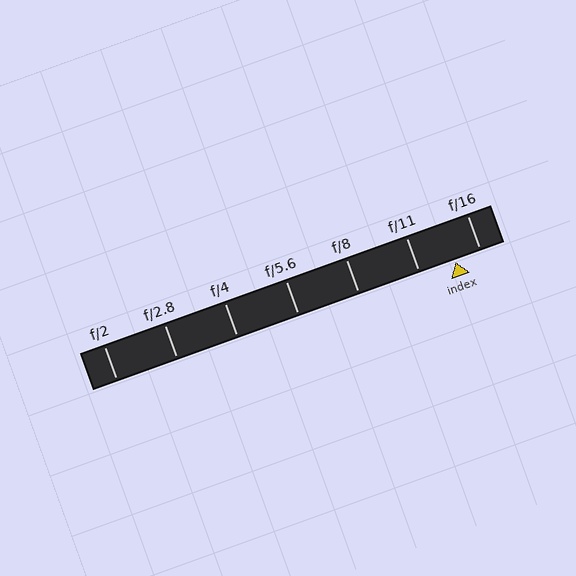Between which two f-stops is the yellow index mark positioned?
The index mark is between f/11 and f/16.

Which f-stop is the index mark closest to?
The index mark is closest to f/16.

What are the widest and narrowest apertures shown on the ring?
The widest aperture shown is f/2 and the narrowest is f/16.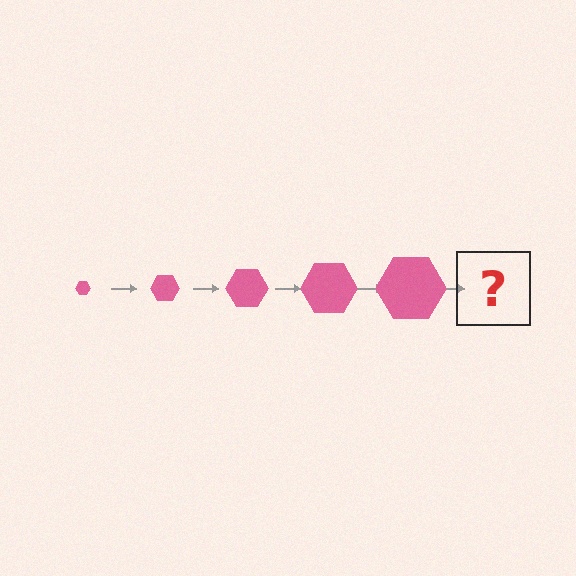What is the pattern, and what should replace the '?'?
The pattern is that the hexagon gets progressively larger each step. The '?' should be a pink hexagon, larger than the previous one.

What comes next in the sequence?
The next element should be a pink hexagon, larger than the previous one.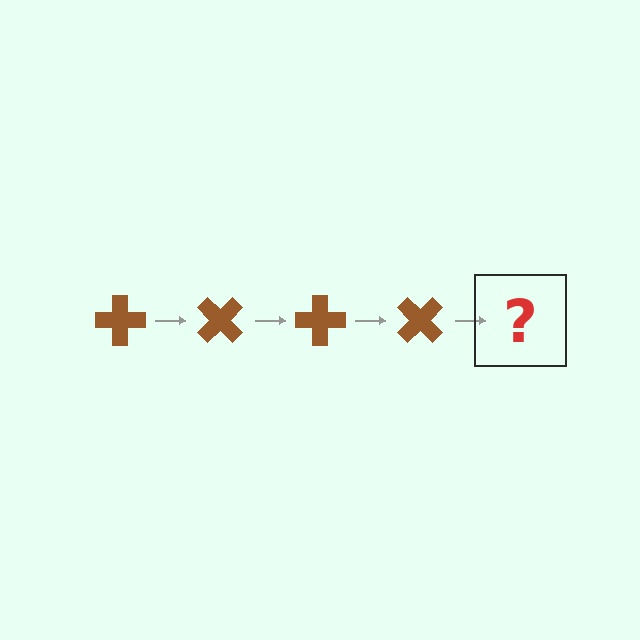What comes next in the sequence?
The next element should be a brown cross rotated 180 degrees.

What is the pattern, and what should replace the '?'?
The pattern is that the cross rotates 45 degrees each step. The '?' should be a brown cross rotated 180 degrees.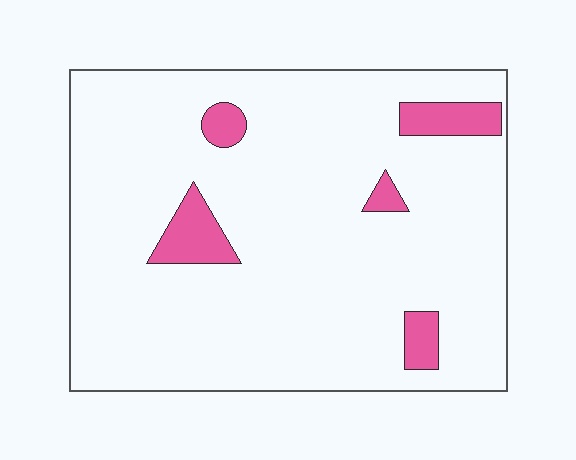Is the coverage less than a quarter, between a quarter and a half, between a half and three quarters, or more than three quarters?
Less than a quarter.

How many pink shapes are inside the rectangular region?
5.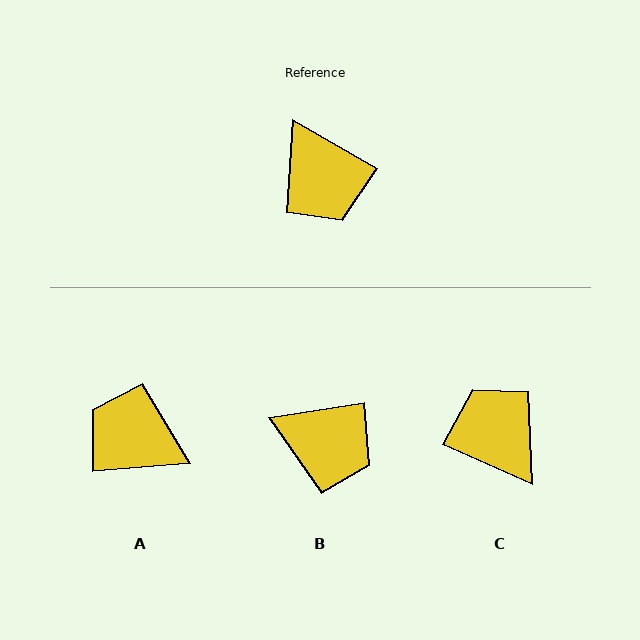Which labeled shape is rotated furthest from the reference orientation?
C, about 174 degrees away.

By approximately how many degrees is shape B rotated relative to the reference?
Approximately 39 degrees counter-clockwise.